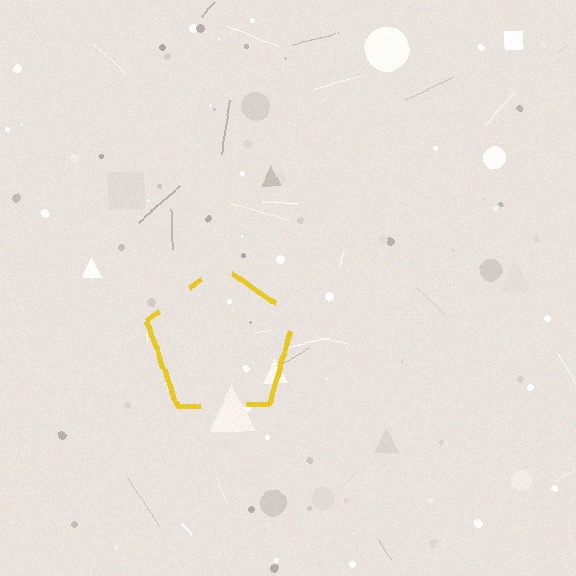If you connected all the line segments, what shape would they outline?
They would outline a pentagon.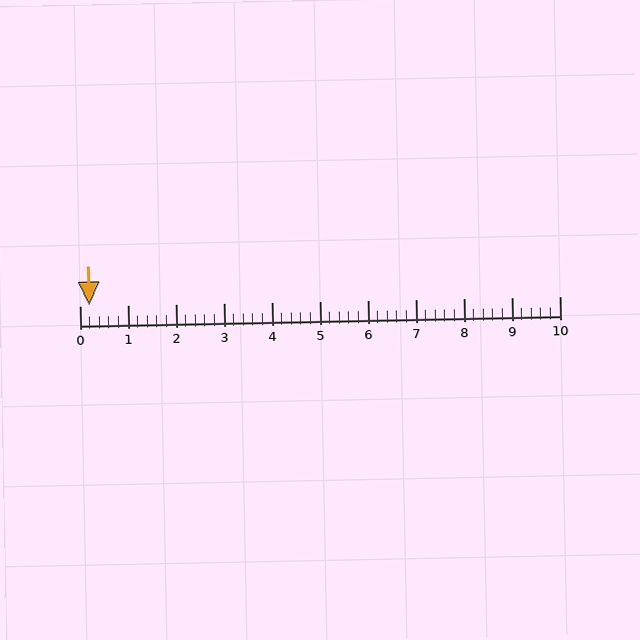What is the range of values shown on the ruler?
The ruler shows values from 0 to 10.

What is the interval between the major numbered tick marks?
The major tick marks are spaced 1 units apart.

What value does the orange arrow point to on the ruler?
The orange arrow points to approximately 0.2.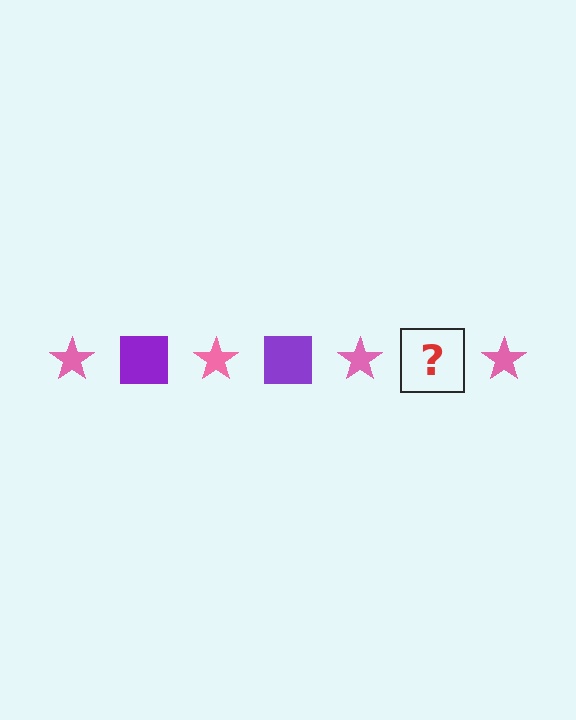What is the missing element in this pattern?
The missing element is a purple square.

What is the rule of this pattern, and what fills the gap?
The rule is that the pattern alternates between pink star and purple square. The gap should be filled with a purple square.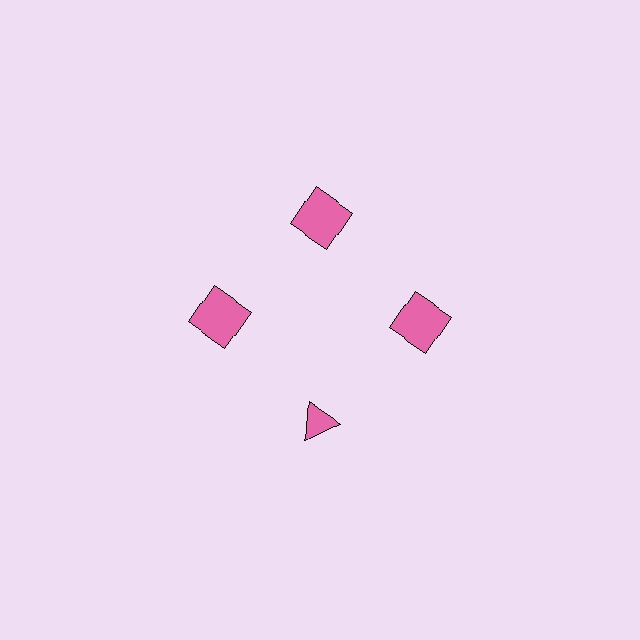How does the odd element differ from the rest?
It has a different shape: triangle instead of square.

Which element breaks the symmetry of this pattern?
The pink triangle at roughly the 6 o'clock position breaks the symmetry. All other shapes are pink squares.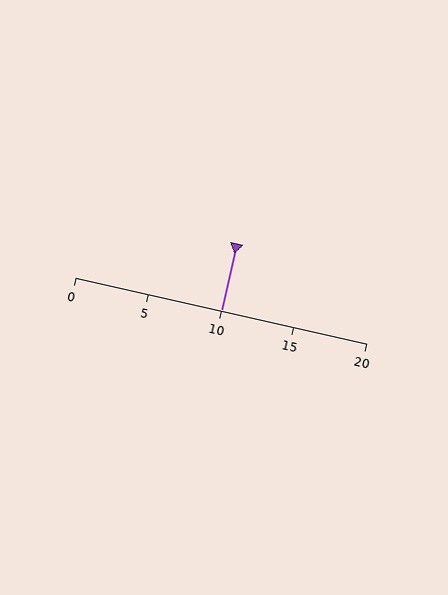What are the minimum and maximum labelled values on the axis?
The axis runs from 0 to 20.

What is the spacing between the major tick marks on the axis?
The major ticks are spaced 5 apart.